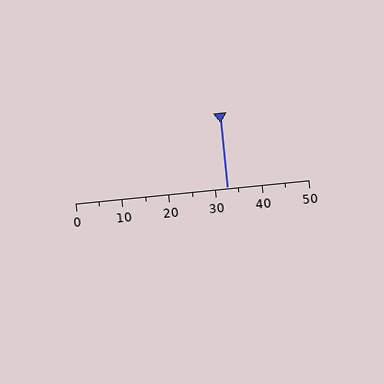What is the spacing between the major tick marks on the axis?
The major ticks are spaced 10 apart.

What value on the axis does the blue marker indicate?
The marker indicates approximately 32.5.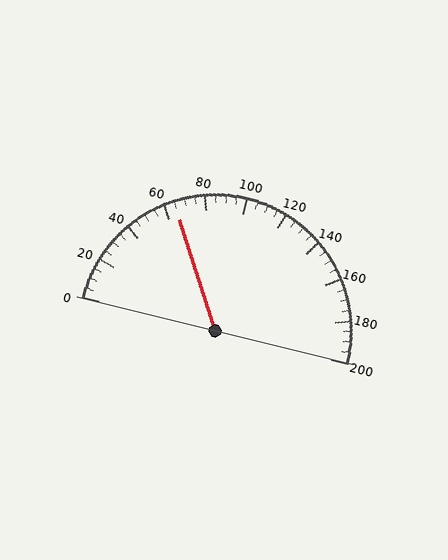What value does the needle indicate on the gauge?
The needle indicates approximately 65.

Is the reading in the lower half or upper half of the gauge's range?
The reading is in the lower half of the range (0 to 200).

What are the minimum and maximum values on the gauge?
The gauge ranges from 0 to 200.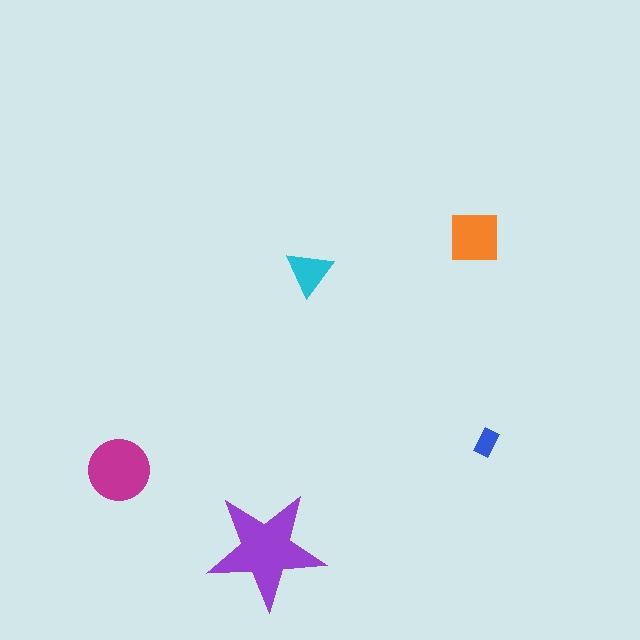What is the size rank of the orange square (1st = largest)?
3rd.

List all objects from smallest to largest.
The blue rectangle, the cyan triangle, the orange square, the magenta circle, the purple star.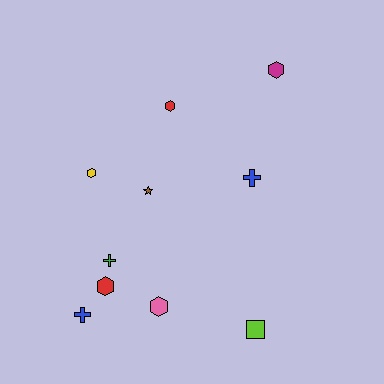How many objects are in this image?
There are 10 objects.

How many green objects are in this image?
There is 1 green object.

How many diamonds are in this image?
There are no diamonds.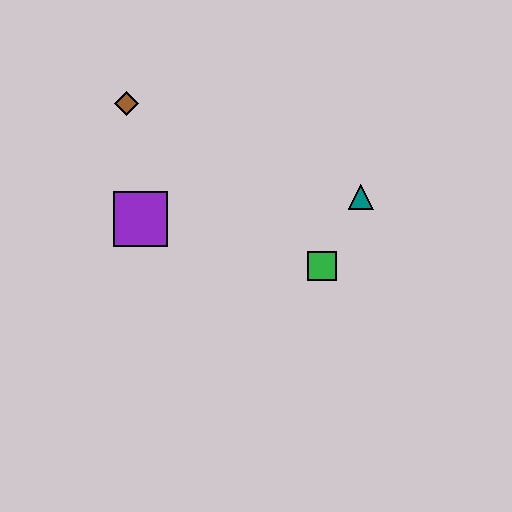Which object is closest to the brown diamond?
The purple square is closest to the brown diamond.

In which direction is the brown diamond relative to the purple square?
The brown diamond is above the purple square.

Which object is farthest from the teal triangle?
The brown diamond is farthest from the teal triangle.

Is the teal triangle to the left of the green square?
No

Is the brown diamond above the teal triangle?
Yes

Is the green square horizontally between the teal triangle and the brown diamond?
Yes